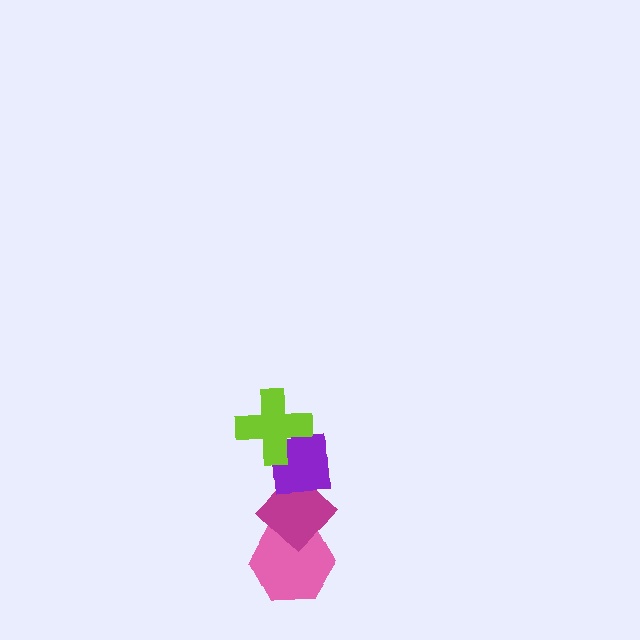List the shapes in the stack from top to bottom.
From top to bottom: the lime cross, the purple square, the magenta diamond, the pink hexagon.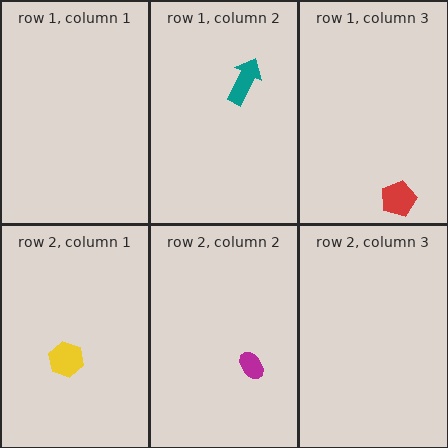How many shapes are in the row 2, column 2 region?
1.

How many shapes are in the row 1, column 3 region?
1.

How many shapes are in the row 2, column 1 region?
1.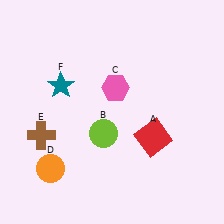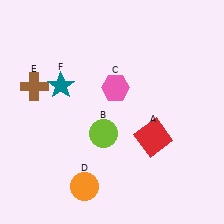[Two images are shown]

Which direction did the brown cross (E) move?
The brown cross (E) moved up.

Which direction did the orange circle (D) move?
The orange circle (D) moved right.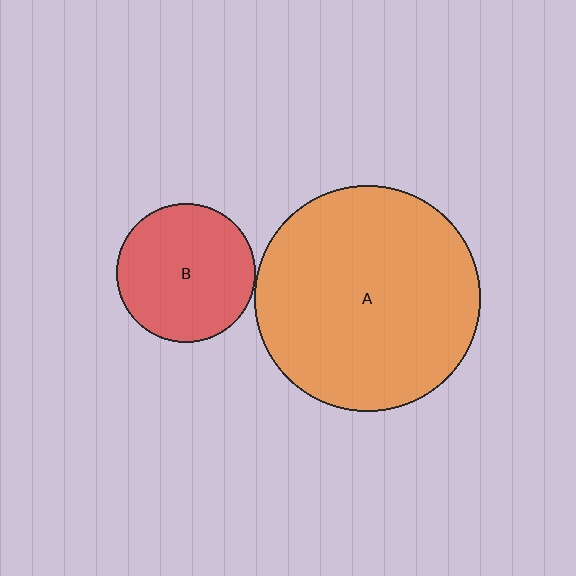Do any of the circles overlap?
No, none of the circles overlap.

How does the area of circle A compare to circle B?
Approximately 2.6 times.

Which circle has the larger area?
Circle A (orange).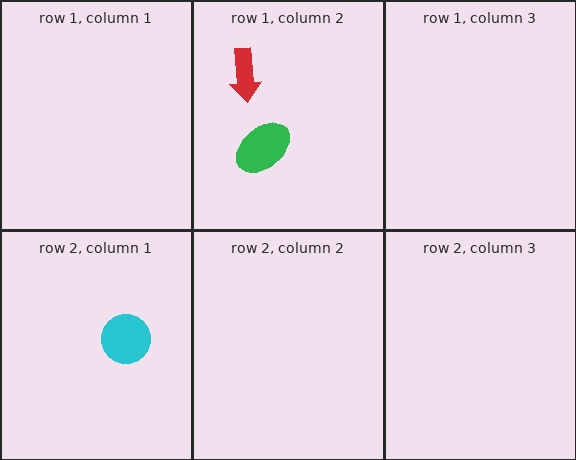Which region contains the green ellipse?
The row 1, column 2 region.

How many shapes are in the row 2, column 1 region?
1.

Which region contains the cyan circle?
The row 2, column 1 region.